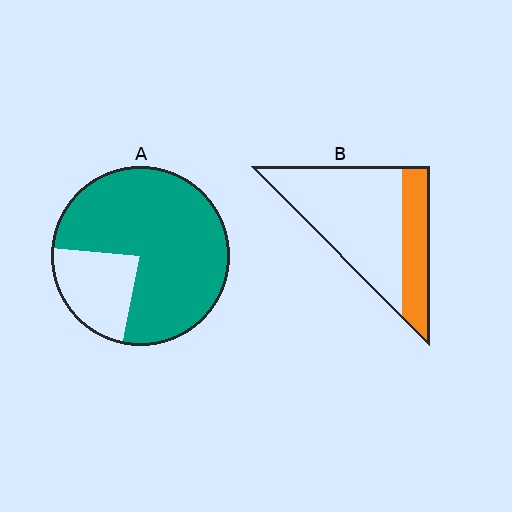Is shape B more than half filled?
No.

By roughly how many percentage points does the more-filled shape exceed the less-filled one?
By roughly 50 percentage points (A over B).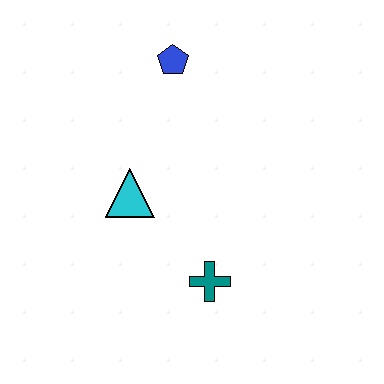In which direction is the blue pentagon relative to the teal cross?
The blue pentagon is above the teal cross.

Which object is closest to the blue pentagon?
The cyan triangle is closest to the blue pentagon.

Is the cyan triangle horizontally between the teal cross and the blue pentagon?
No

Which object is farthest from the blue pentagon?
The teal cross is farthest from the blue pentagon.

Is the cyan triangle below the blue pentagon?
Yes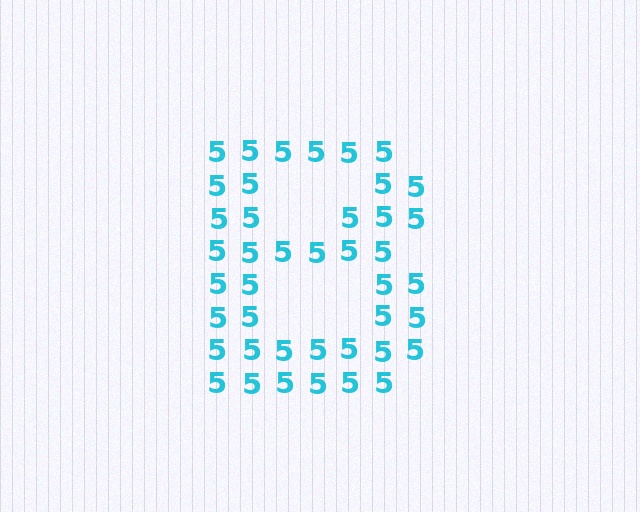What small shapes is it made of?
It is made of small digit 5's.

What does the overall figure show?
The overall figure shows the letter B.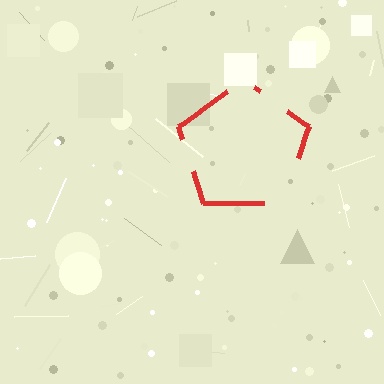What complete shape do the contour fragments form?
The contour fragments form a pentagon.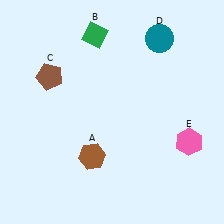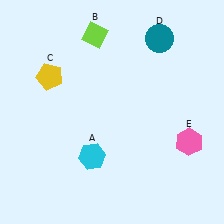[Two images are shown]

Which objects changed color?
A changed from brown to cyan. B changed from green to lime. C changed from brown to yellow.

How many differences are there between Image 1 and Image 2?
There are 3 differences between the two images.